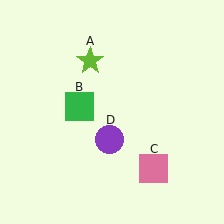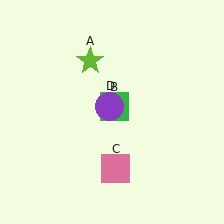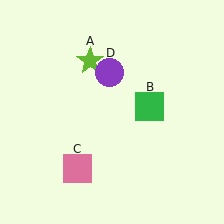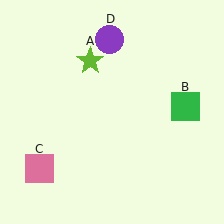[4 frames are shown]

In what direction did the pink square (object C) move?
The pink square (object C) moved left.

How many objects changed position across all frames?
3 objects changed position: green square (object B), pink square (object C), purple circle (object D).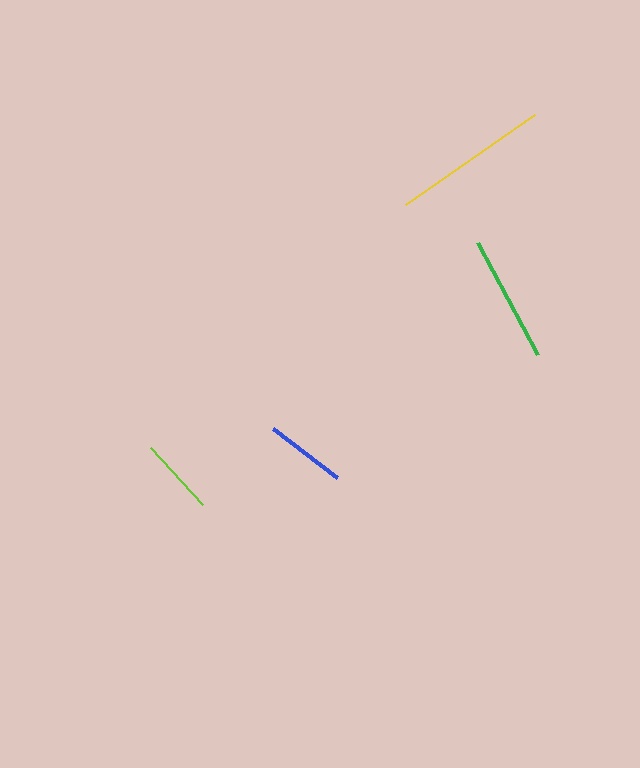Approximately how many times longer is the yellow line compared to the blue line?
The yellow line is approximately 1.9 times the length of the blue line.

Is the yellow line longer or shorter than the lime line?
The yellow line is longer than the lime line.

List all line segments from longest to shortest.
From longest to shortest: yellow, green, blue, lime.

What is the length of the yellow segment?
The yellow segment is approximately 158 pixels long.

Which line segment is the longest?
The yellow line is the longest at approximately 158 pixels.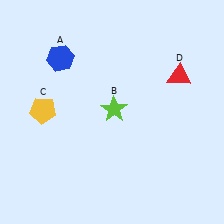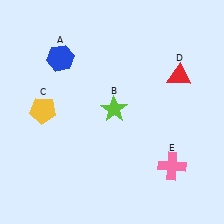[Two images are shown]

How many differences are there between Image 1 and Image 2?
There is 1 difference between the two images.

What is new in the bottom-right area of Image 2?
A pink cross (E) was added in the bottom-right area of Image 2.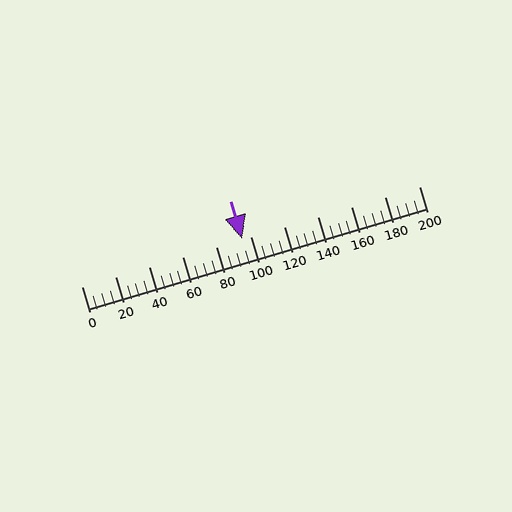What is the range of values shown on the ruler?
The ruler shows values from 0 to 200.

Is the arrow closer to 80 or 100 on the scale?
The arrow is closer to 100.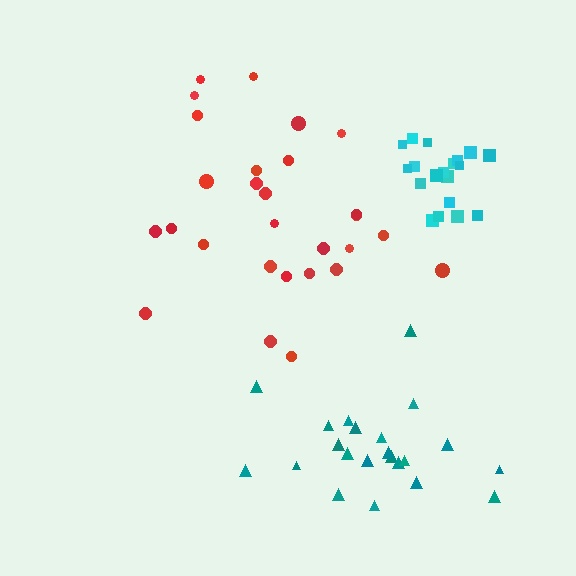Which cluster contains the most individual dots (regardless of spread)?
Red (28).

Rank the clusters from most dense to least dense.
cyan, teal, red.